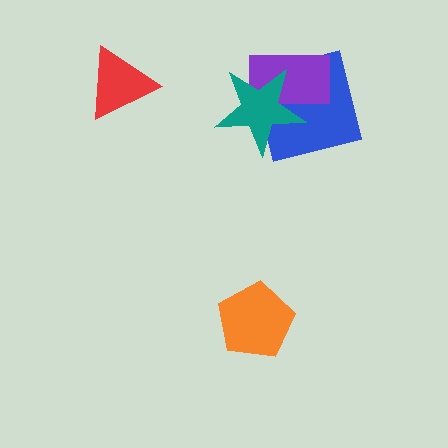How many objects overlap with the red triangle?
0 objects overlap with the red triangle.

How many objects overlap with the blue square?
2 objects overlap with the blue square.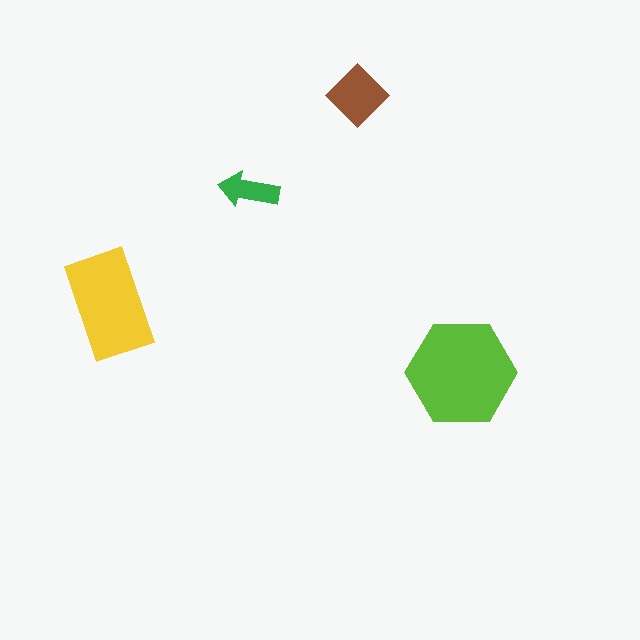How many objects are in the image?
There are 4 objects in the image.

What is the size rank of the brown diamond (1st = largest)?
3rd.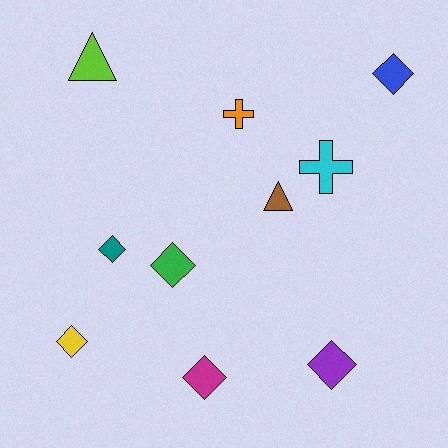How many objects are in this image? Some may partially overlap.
There are 10 objects.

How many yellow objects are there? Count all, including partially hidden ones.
There is 1 yellow object.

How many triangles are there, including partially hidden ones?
There are 2 triangles.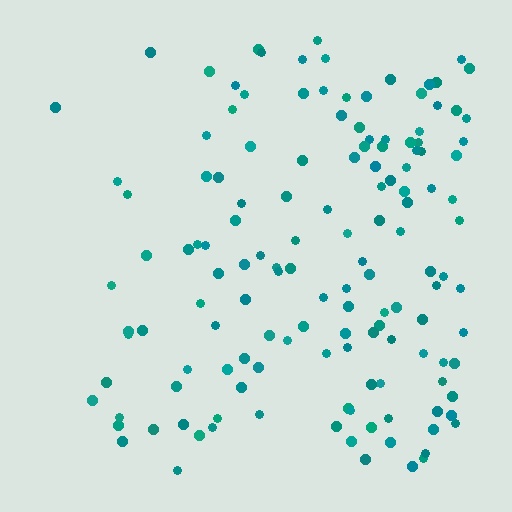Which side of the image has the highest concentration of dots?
The right.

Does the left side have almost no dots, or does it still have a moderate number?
Still a moderate number, just noticeably fewer than the right.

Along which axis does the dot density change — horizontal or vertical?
Horizontal.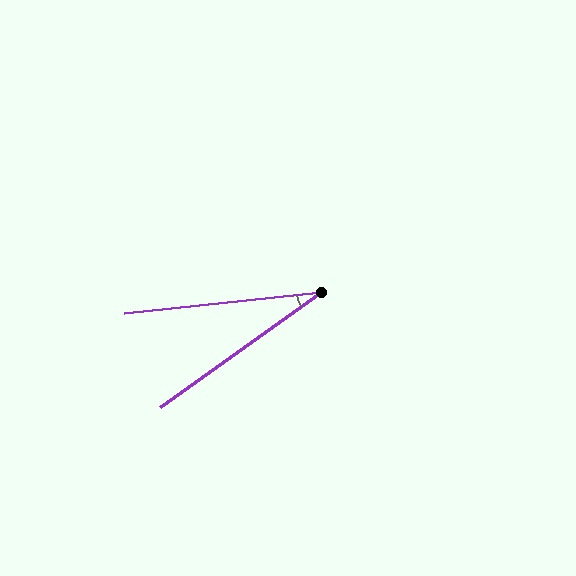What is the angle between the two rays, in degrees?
Approximately 30 degrees.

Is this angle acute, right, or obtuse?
It is acute.